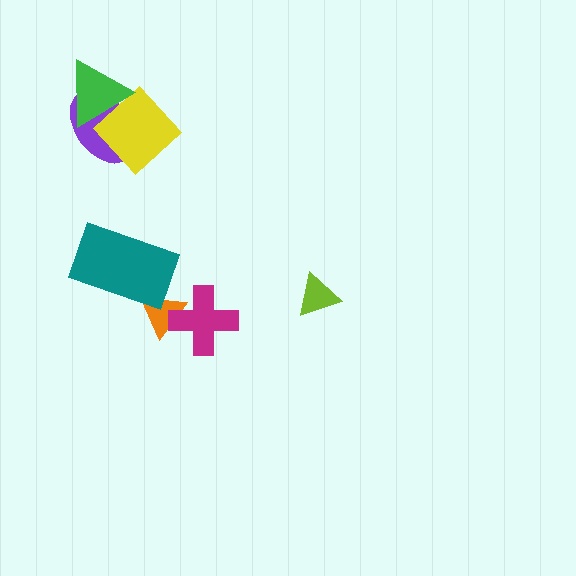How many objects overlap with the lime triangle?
0 objects overlap with the lime triangle.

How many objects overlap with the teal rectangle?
1 object overlaps with the teal rectangle.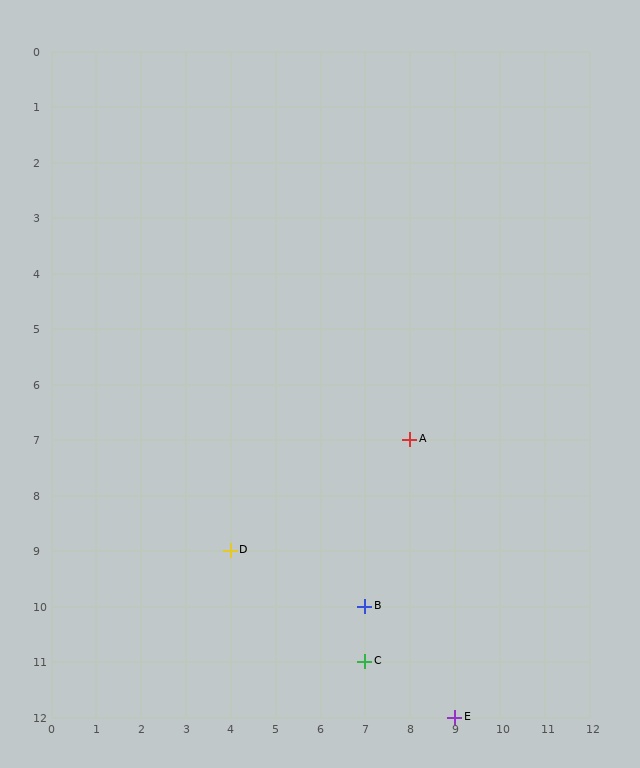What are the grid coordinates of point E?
Point E is at grid coordinates (9, 12).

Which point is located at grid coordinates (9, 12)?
Point E is at (9, 12).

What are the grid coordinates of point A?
Point A is at grid coordinates (8, 7).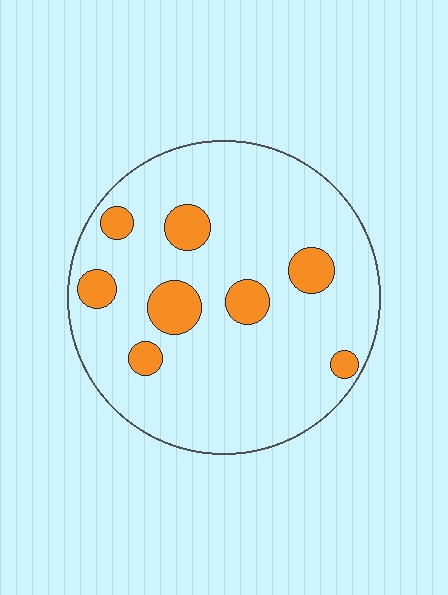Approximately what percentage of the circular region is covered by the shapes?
Approximately 15%.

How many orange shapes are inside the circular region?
8.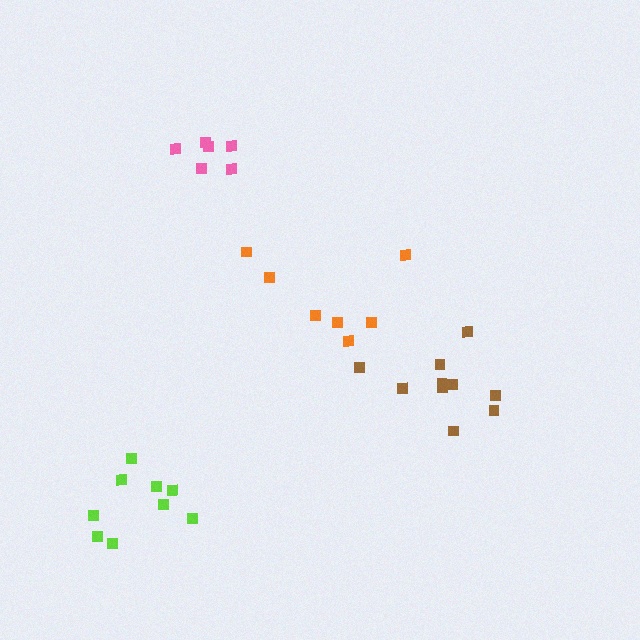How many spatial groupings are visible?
There are 4 spatial groupings.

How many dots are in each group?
Group 1: 6 dots, Group 2: 9 dots, Group 3: 10 dots, Group 4: 7 dots (32 total).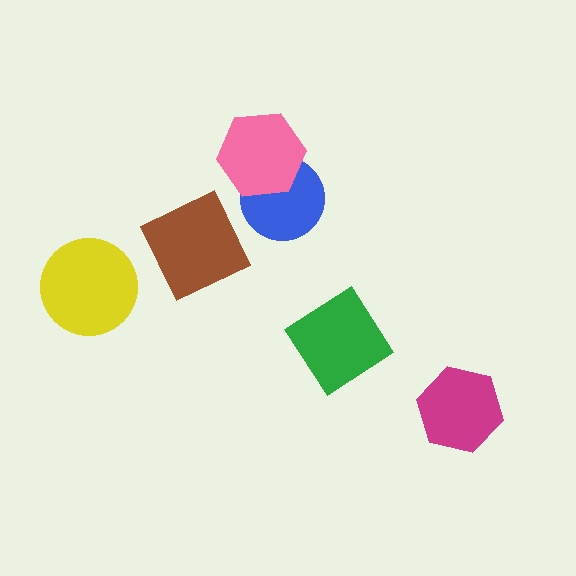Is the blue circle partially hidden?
Yes, it is partially covered by another shape.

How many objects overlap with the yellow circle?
0 objects overlap with the yellow circle.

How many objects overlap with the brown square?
0 objects overlap with the brown square.